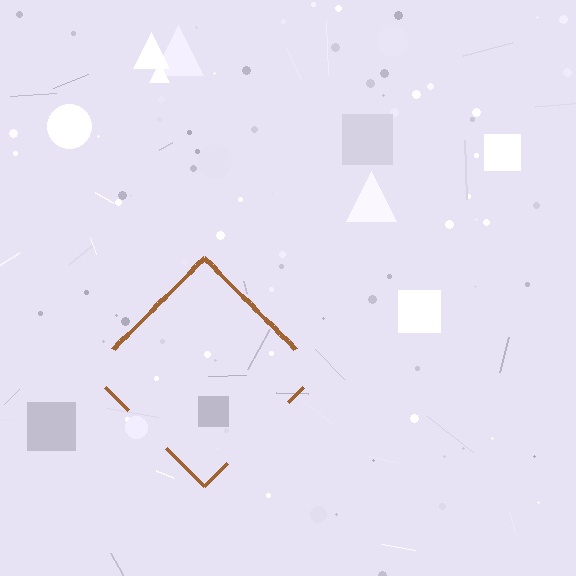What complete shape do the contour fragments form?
The contour fragments form a diamond.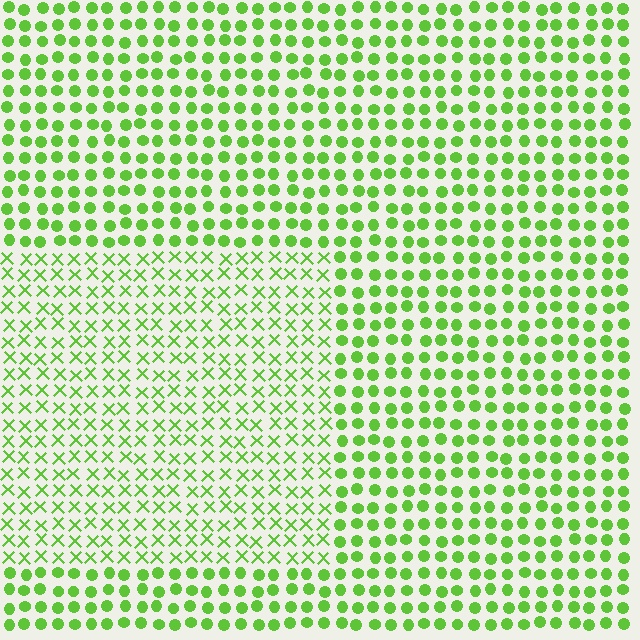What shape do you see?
I see a rectangle.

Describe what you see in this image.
The image is filled with small lime elements arranged in a uniform grid. A rectangle-shaped region contains X marks, while the surrounding area contains circles. The boundary is defined purely by the change in element shape.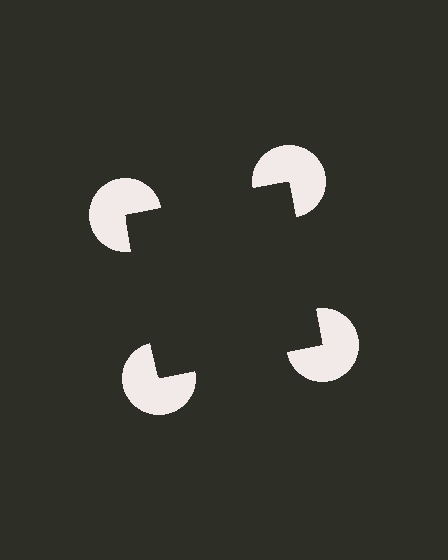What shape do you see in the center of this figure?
An illusory square — its edges are inferred from the aligned wedge cuts in the pac-man discs, not physically drawn.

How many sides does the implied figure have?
4 sides.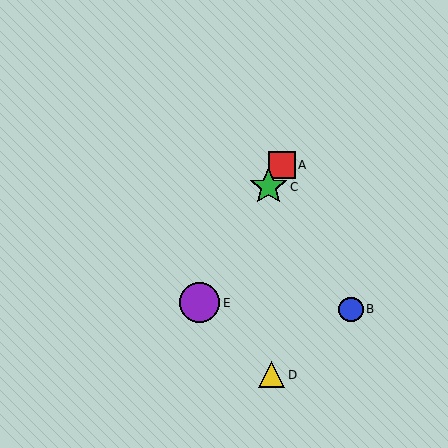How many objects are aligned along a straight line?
3 objects (A, C, E) are aligned along a straight line.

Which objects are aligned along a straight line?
Objects A, C, E are aligned along a straight line.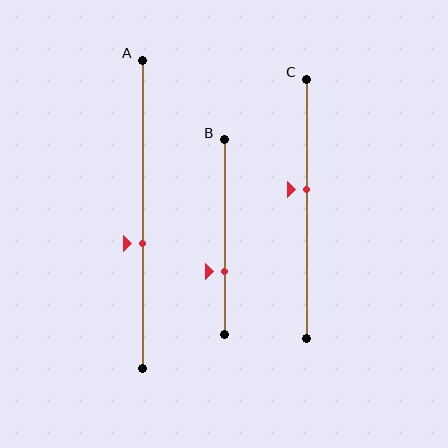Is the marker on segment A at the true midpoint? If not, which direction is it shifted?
No, the marker on segment A is shifted downward by about 9% of the segment length.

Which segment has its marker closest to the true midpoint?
Segment C has its marker closest to the true midpoint.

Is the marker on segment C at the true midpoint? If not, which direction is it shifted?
No, the marker on segment C is shifted upward by about 8% of the segment length.